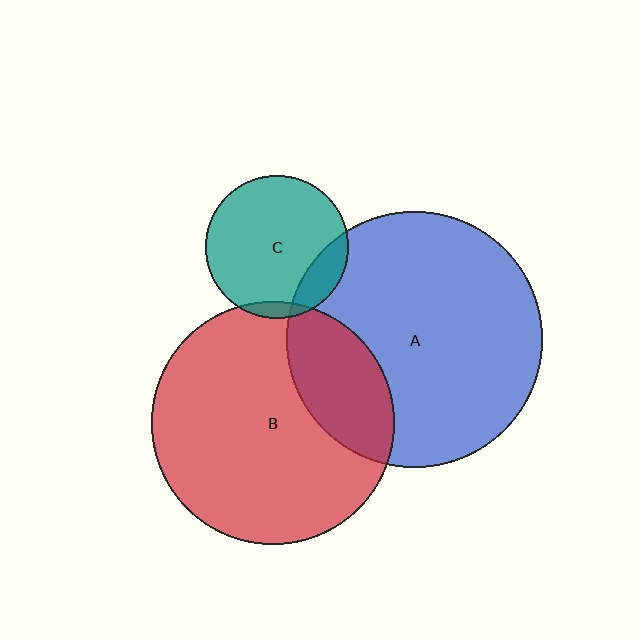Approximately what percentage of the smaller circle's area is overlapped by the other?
Approximately 5%.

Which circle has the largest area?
Circle A (blue).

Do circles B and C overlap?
Yes.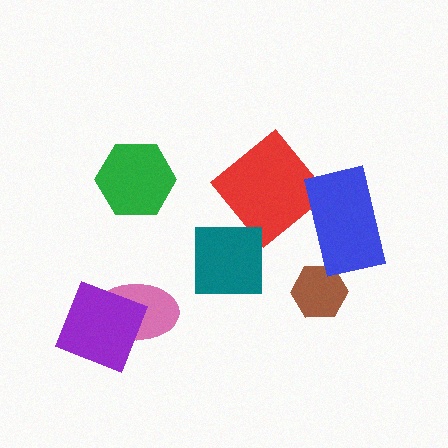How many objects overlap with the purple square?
1 object overlaps with the purple square.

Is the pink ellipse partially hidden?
Yes, it is partially covered by another shape.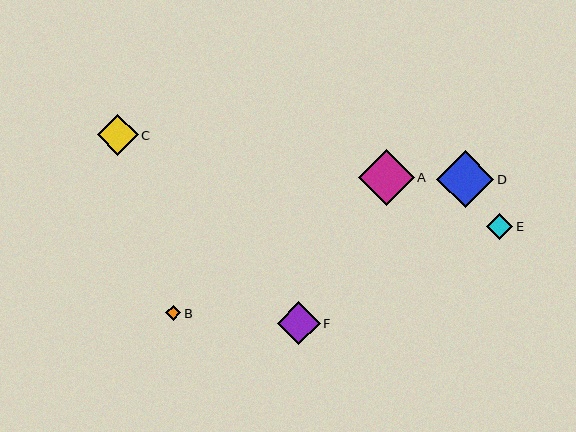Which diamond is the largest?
Diamond D is the largest with a size of approximately 57 pixels.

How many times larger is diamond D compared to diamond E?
Diamond D is approximately 2.2 times the size of diamond E.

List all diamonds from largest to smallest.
From largest to smallest: D, A, F, C, E, B.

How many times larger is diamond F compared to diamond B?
Diamond F is approximately 2.8 times the size of diamond B.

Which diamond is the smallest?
Diamond B is the smallest with a size of approximately 15 pixels.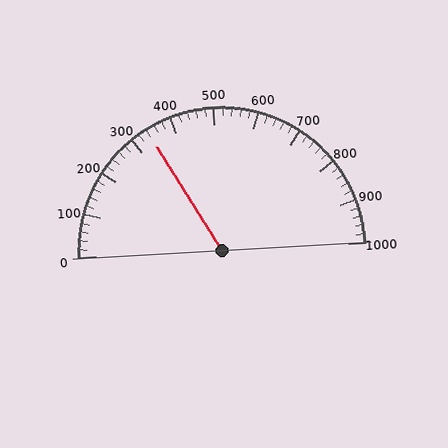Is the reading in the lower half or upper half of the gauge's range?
The reading is in the lower half of the range (0 to 1000).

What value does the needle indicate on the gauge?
The needle indicates approximately 340.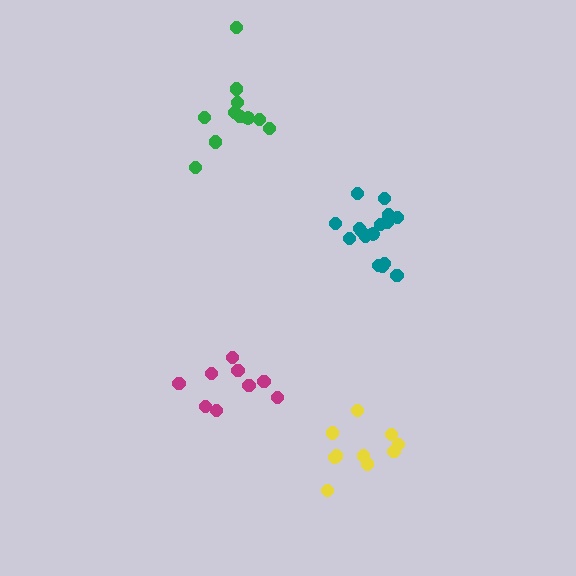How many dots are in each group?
Group 1: 10 dots, Group 2: 16 dots, Group 3: 11 dots, Group 4: 10 dots (47 total).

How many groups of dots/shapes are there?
There are 4 groups.